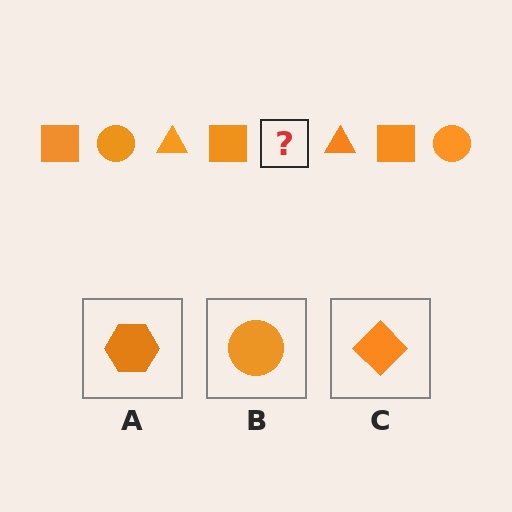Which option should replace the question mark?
Option B.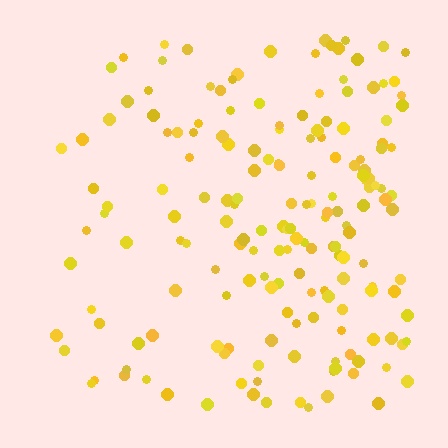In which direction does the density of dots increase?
From left to right, with the right side densest.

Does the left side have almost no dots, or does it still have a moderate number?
Still a moderate number, just noticeably fewer than the right.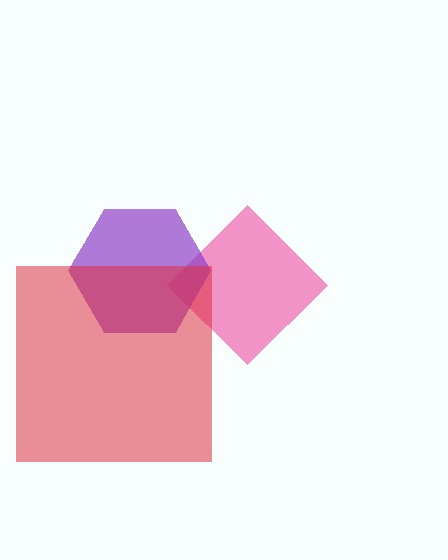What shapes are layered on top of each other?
The layered shapes are: a pink diamond, a purple hexagon, a red square.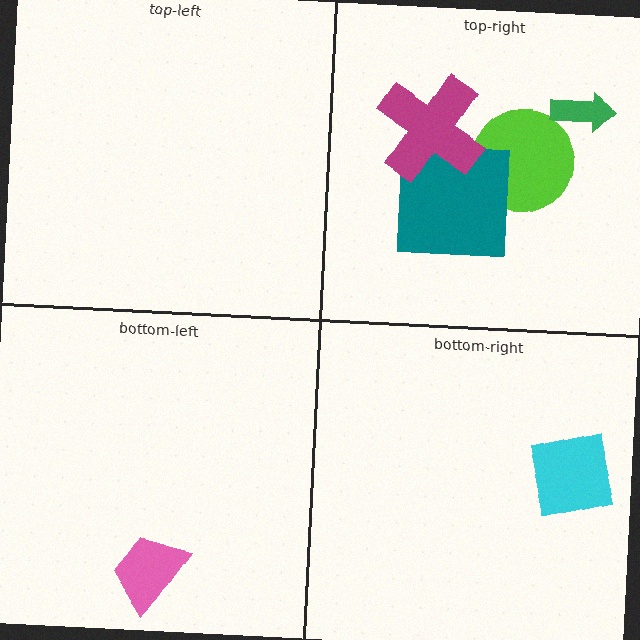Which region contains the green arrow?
The top-right region.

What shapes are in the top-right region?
The lime circle, the teal square, the magenta cross, the green arrow.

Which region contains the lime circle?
The top-right region.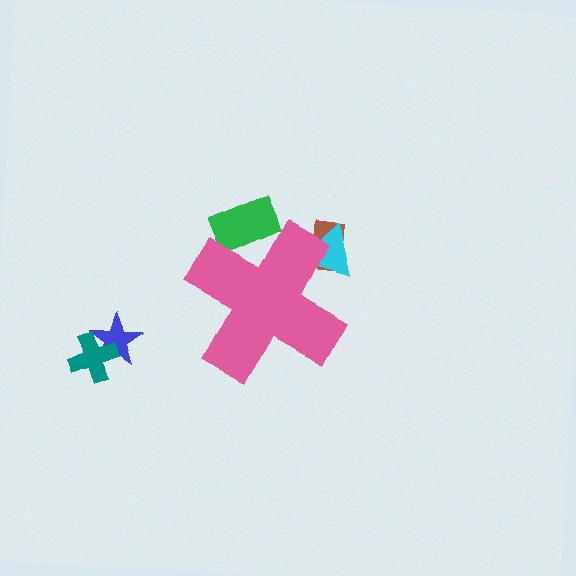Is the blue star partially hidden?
No, the blue star is fully visible.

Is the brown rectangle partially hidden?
Yes, the brown rectangle is partially hidden behind the pink cross.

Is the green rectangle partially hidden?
Yes, the green rectangle is partially hidden behind the pink cross.